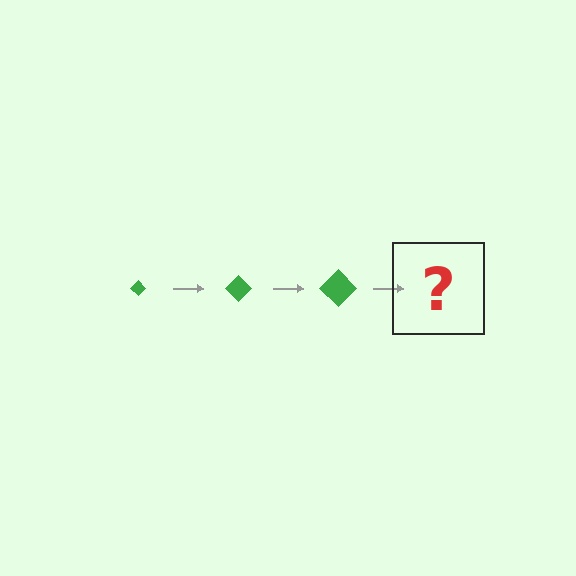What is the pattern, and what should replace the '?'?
The pattern is that the diamond gets progressively larger each step. The '?' should be a green diamond, larger than the previous one.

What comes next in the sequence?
The next element should be a green diamond, larger than the previous one.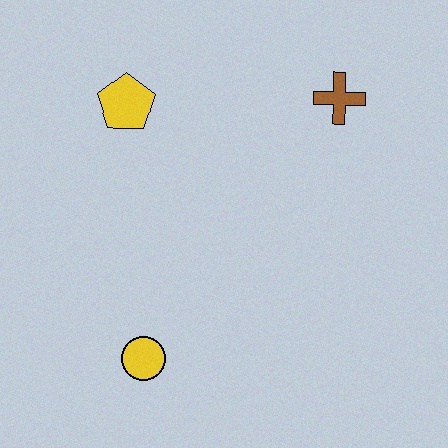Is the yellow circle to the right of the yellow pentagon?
Yes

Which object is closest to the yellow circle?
The yellow pentagon is closest to the yellow circle.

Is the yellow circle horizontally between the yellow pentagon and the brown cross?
Yes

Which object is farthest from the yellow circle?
The brown cross is farthest from the yellow circle.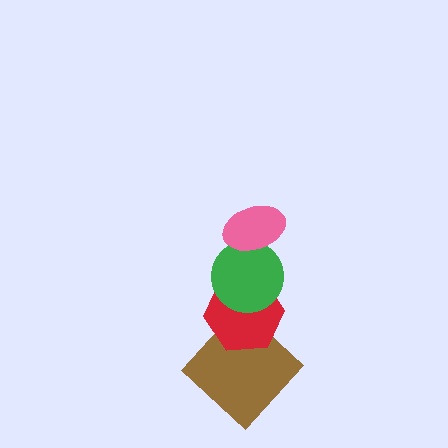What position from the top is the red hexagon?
The red hexagon is 3rd from the top.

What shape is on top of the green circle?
The pink ellipse is on top of the green circle.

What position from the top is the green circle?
The green circle is 2nd from the top.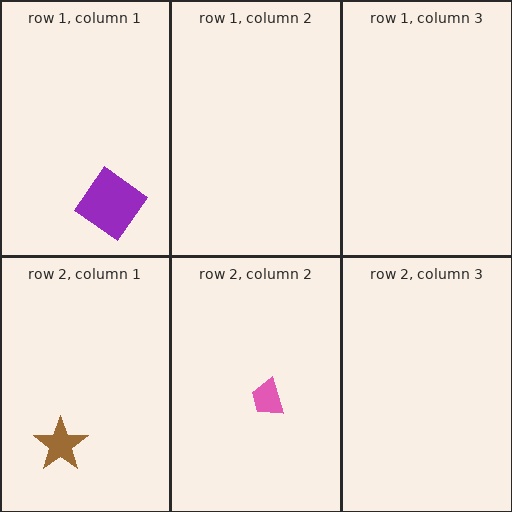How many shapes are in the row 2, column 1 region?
1.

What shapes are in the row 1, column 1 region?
The purple diamond.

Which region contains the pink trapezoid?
The row 2, column 2 region.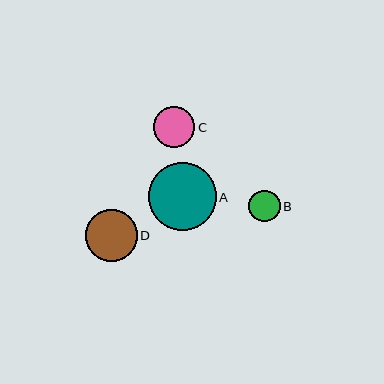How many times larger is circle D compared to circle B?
Circle D is approximately 1.7 times the size of circle B.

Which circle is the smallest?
Circle B is the smallest with a size of approximately 31 pixels.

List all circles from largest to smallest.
From largest to smallest: A, D, C, B.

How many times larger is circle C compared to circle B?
Circle C is approximately 1.3 times the size of circle B.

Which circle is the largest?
Circle A is the largest with a size of approximately 68 pixels.